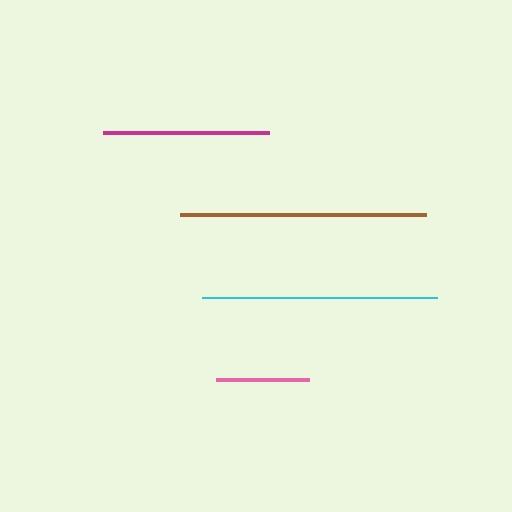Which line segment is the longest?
The brown line is the longest at approximately 246 pixels.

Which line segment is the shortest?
The pink line is the shortest at approximately 93 pixels.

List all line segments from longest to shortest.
From longest to shortest: brown, cyan, magenta, pink.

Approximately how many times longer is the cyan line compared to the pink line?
The cyan line is approximately 2.5 times the length of the pink line.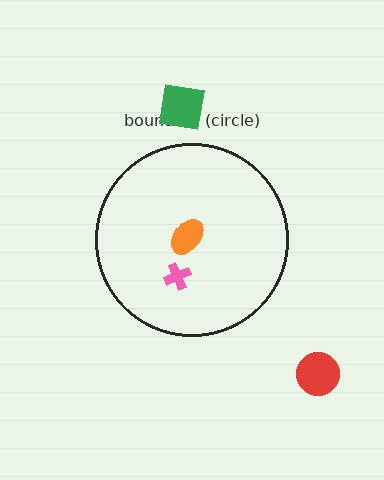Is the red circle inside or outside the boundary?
Outside.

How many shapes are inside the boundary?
2 inside, 2 outside.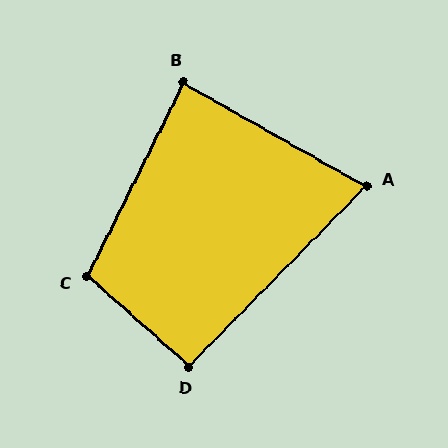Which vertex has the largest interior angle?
C, at approximately 105 degrees.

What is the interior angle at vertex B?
Approximately 87 degrees (approximately right).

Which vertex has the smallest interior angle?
A, at approximately 75 degrees.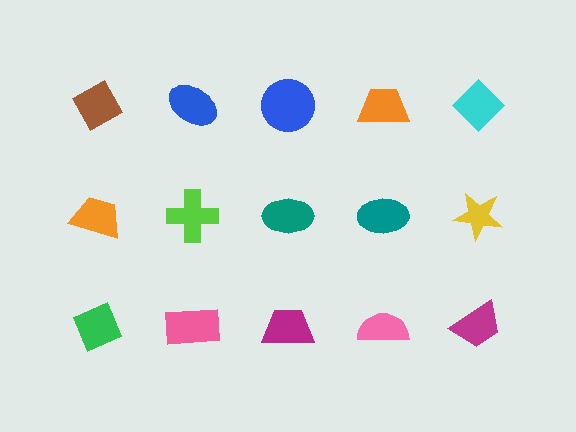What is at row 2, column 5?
A yellow star.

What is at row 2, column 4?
A teal ellipse.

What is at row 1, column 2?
A blue ellipse.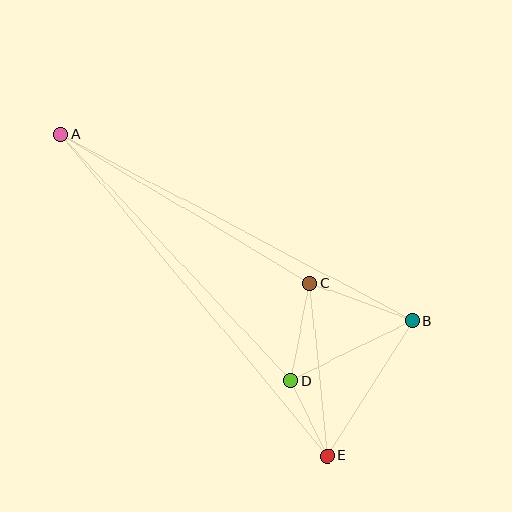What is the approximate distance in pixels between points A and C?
The distance between A and C is approximately 290 pixels.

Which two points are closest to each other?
Points D and E are closest to each other.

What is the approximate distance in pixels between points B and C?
The distance between B and C is approximately 110 pixels.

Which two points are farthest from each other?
Points A and E are farthest from each other.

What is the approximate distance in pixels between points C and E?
The distance between C and E is approximately 174 pixels.